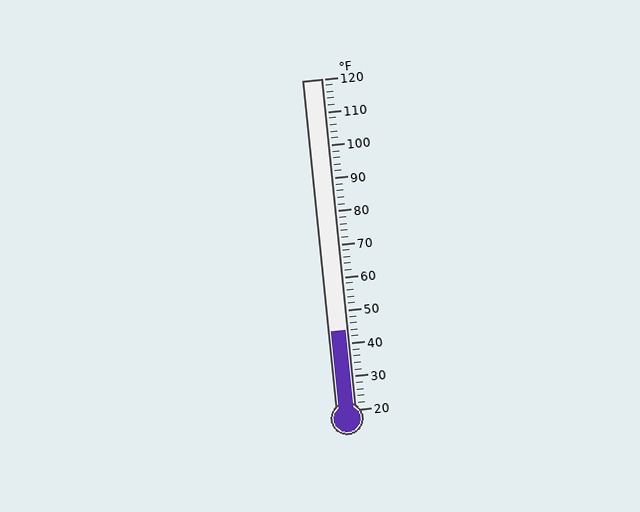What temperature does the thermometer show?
The thermometer shows approximately 44°F.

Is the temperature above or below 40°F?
The temperature is above 40°F.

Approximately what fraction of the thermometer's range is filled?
The thermometer is filled to approximately 25% of its range.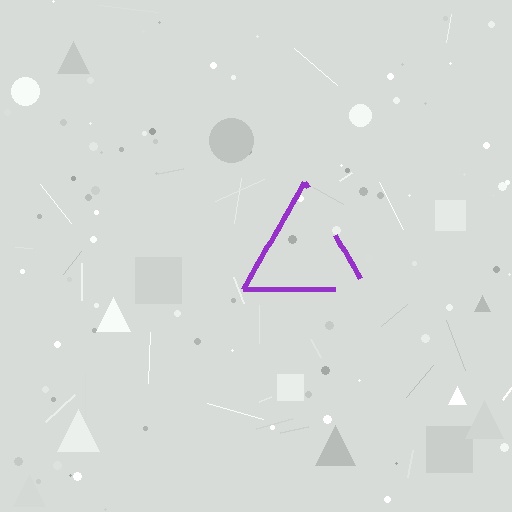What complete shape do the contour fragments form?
The contour fragments form a triangle.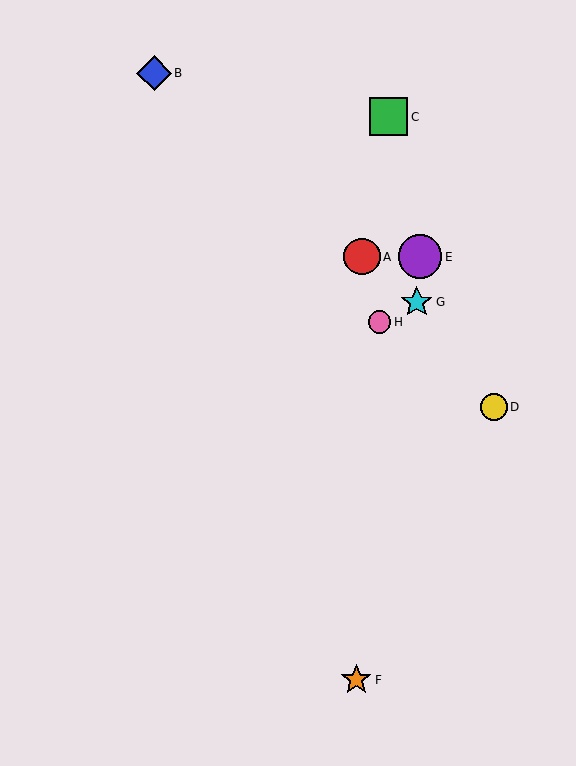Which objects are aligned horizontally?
Objects A, E are aligned horizontally.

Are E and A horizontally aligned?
Yes, both are at y≈257.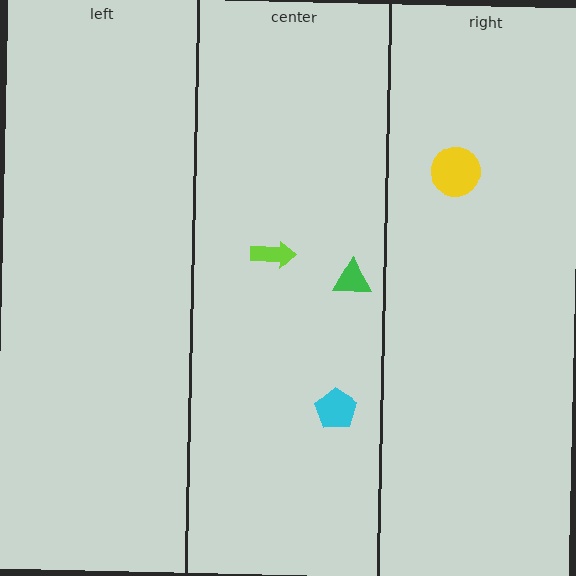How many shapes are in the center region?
3.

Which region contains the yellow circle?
The right region.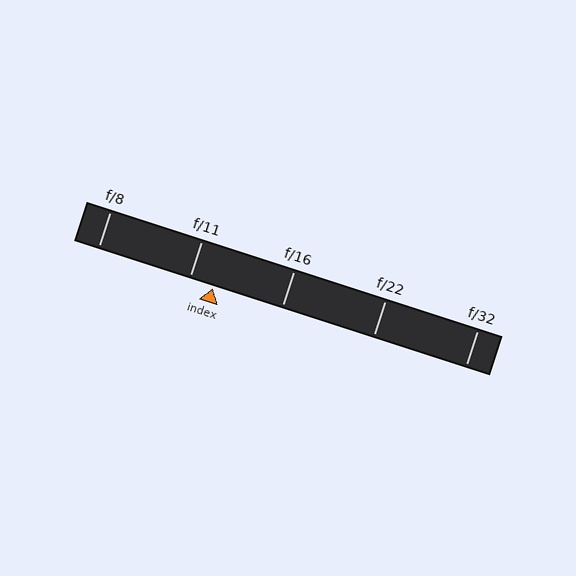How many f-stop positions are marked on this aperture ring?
There are 5 f-stop positions marked.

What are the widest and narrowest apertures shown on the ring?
The widest aperture shown is f/8 and the narrowest is f/32.